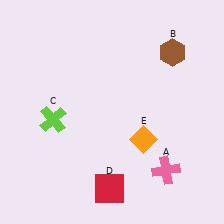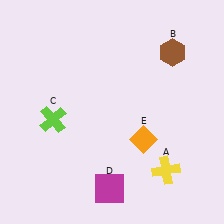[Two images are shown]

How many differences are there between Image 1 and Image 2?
There are 2 differences between the two images.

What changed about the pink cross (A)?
In Image 1, A is pink. In Image 2, it changed to yellow.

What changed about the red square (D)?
In Image 1, D is red. In Image 2, it changed to magenta.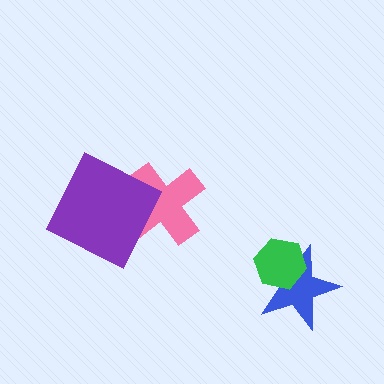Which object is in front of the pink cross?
The purple square is in front of the pink cross.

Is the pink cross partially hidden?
Yes, it is partially covered by another shape.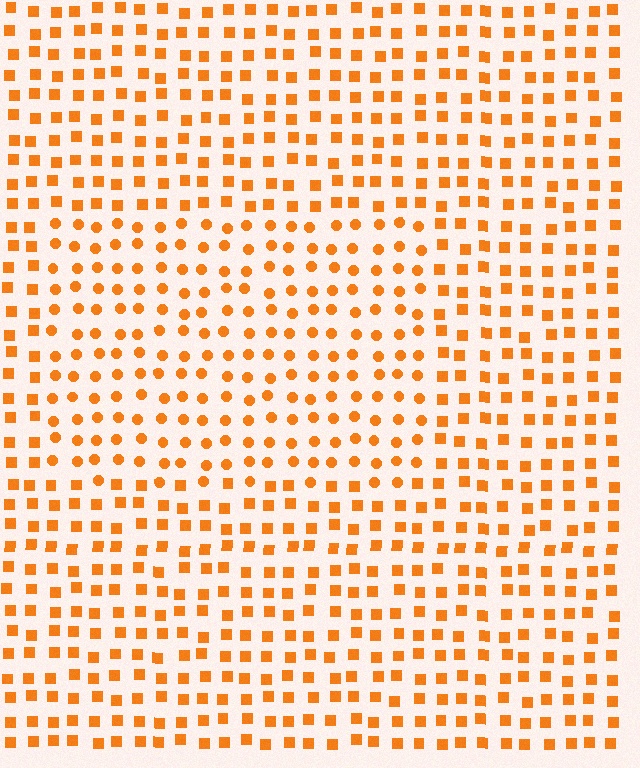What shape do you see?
I see a rectangle.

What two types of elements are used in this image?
The image uses circles inside the rectangle region and squares outside it.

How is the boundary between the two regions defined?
The boundary is defined by a change in element shape: circles inside vs. squares outside. All elements share the same color and spacing.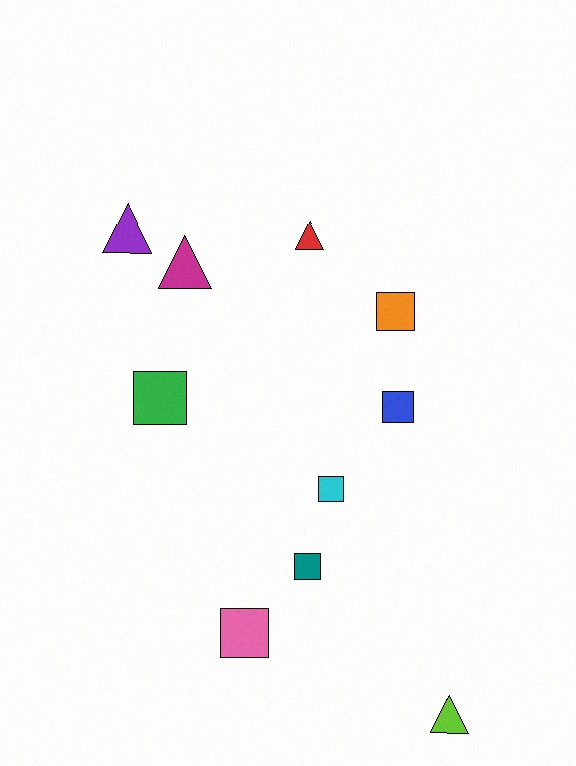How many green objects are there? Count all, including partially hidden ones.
There is 1 green object.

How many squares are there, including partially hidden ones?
There are 6 squares.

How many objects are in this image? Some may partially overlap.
There are 10 objects.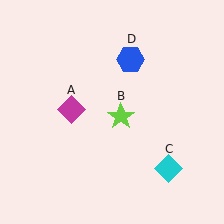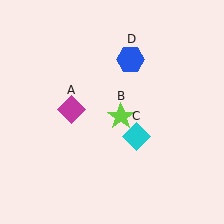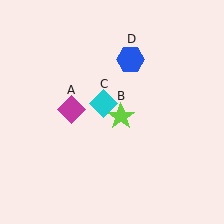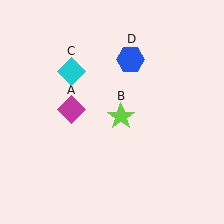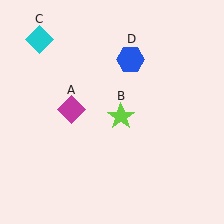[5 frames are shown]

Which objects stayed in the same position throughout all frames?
Magenta diamond (object A) and lime star (object B) and blue hexagon (object D) remained stationary.